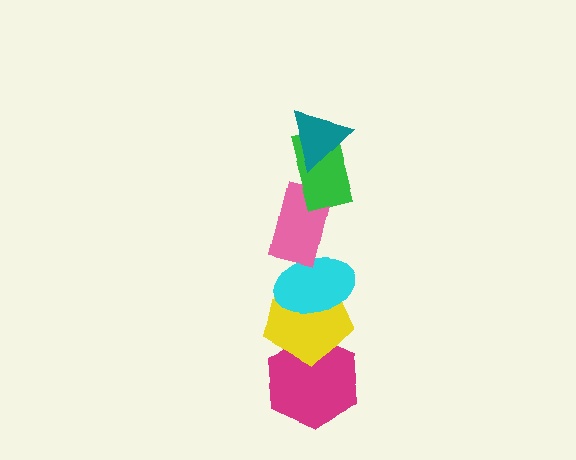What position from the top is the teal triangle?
The teal triangle is 1st from the top.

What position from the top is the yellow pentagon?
The yellow pentagon is 5th from the top.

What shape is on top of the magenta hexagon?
The yellow pentagon is on top of the magenta hexagon.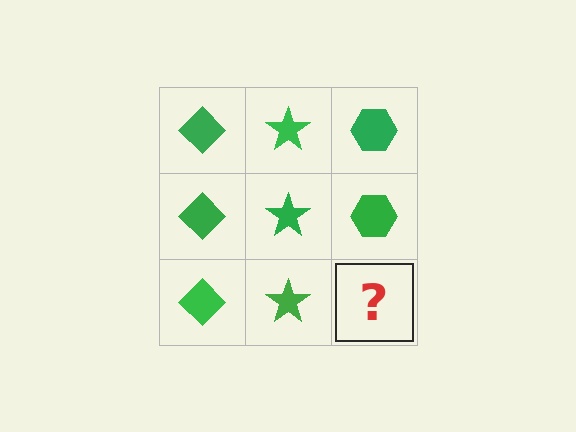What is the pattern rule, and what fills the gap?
The rule is that each column has a consistent shape. The gap should be filled with a green hexagon.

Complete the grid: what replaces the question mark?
The question mark should be replaced with a green hexagon.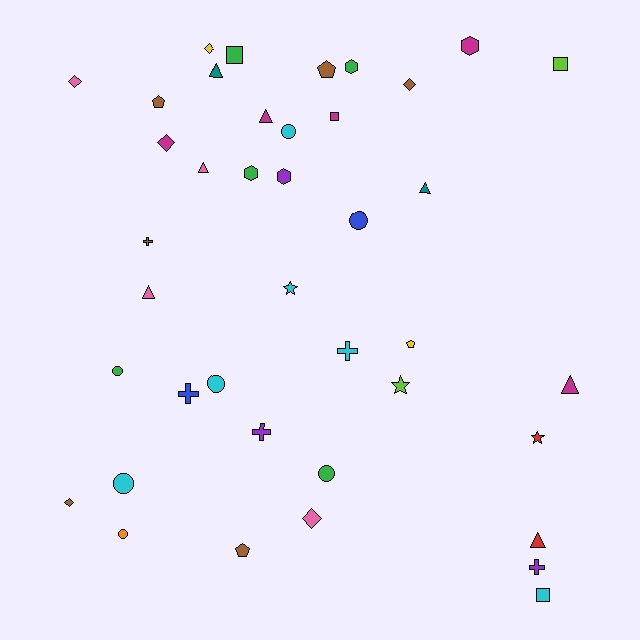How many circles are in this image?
There are 7 circles.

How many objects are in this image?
There are 40 objects.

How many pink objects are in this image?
There are 4 pink objects.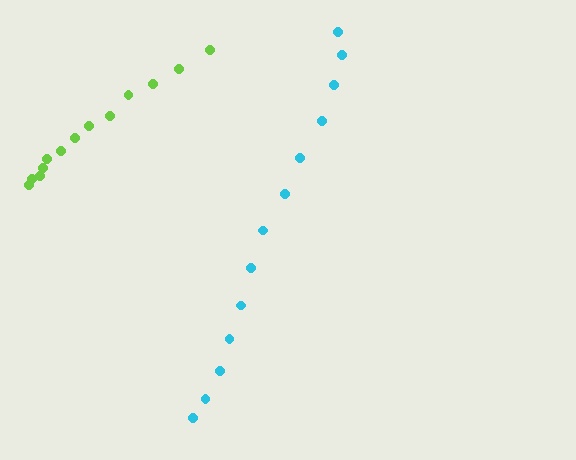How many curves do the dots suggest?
There are 2 distinct paths.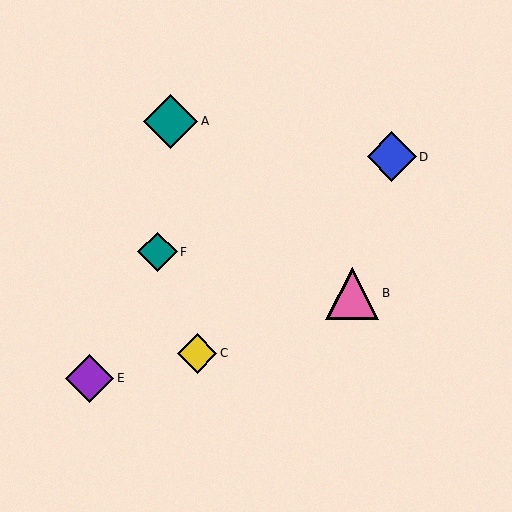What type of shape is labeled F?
Shape F is a teal diamond.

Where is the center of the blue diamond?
The center of the blue diamond is at (392, 157).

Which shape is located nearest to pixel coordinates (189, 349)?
The yellow diamond (labeled C) at (197, 353) is nearest to that location.